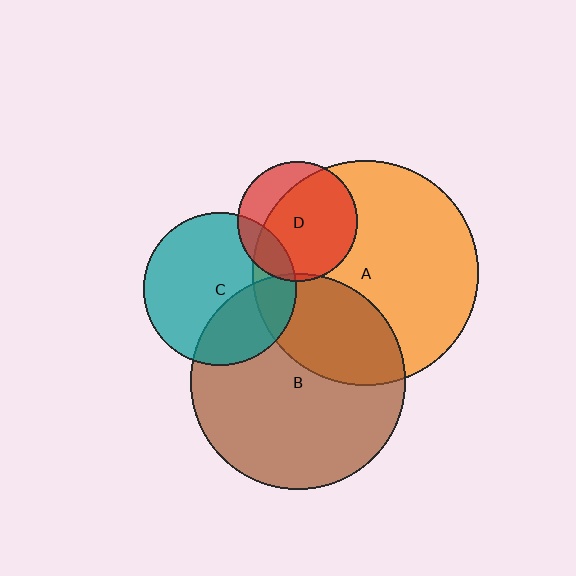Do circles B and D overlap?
Yes.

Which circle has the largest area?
Circle A (orange).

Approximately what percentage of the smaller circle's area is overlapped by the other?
Approximately 5%.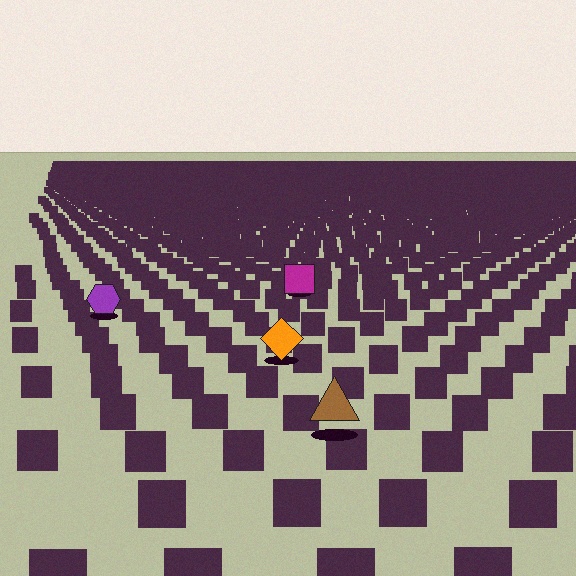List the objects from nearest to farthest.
From nearest to farthest: the brown triangle, the orange diamond, the purple hexagon, the magenta square.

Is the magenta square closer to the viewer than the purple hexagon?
No. The purple hexagon is closer — you can tell from the texture gradient: the ground texture is coarser near it.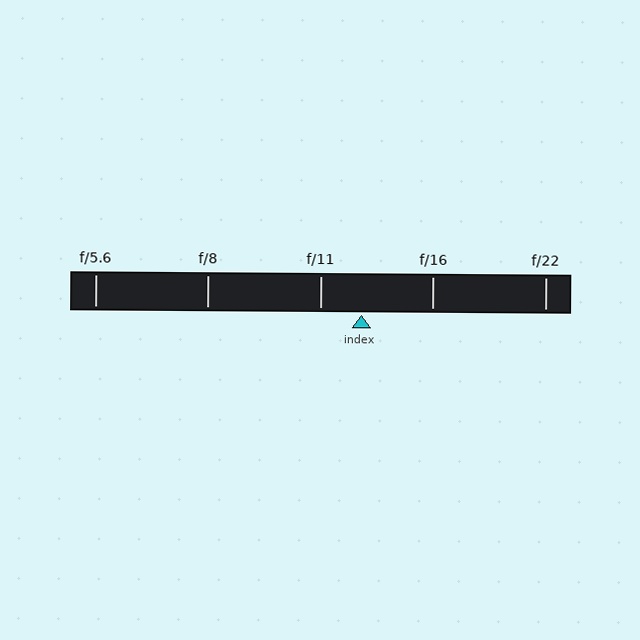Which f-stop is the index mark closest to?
The index mark is closest to f/11.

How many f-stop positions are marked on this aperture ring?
There are 5 f-stop positions marked.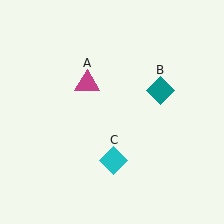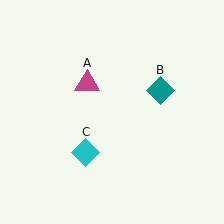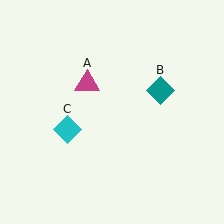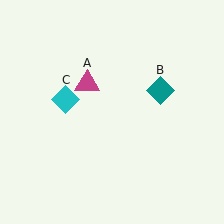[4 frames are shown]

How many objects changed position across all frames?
1 object changed position: cyan diamond (object C).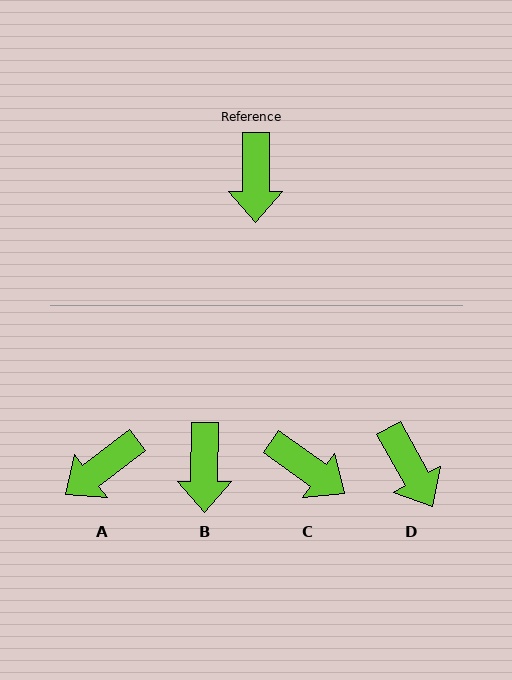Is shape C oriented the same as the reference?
No, it is off by about 54 degrees.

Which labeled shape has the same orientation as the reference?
B.